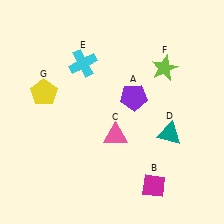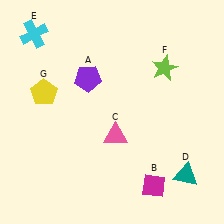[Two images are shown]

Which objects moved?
The objects that moved are: the purple pentagon (A), the teal triangle (D), the cyan cross (E).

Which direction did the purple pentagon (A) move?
The purple pentagon (A) moved left.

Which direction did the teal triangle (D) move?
The teal triangle (D) moved down.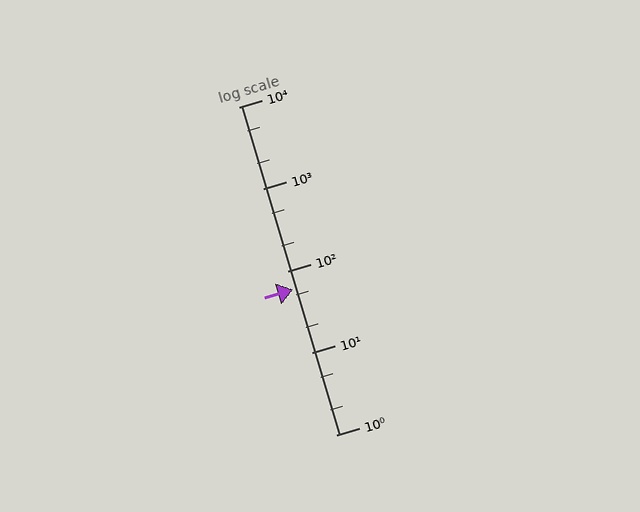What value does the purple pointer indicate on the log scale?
The pointer indicates approximately 59.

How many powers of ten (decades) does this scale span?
The scale spans 4 decades, from 1 to 10000.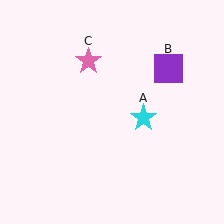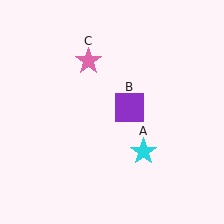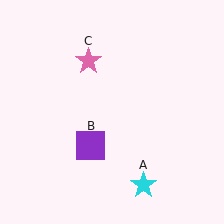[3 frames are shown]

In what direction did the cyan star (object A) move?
The cyan star (object A) moved down.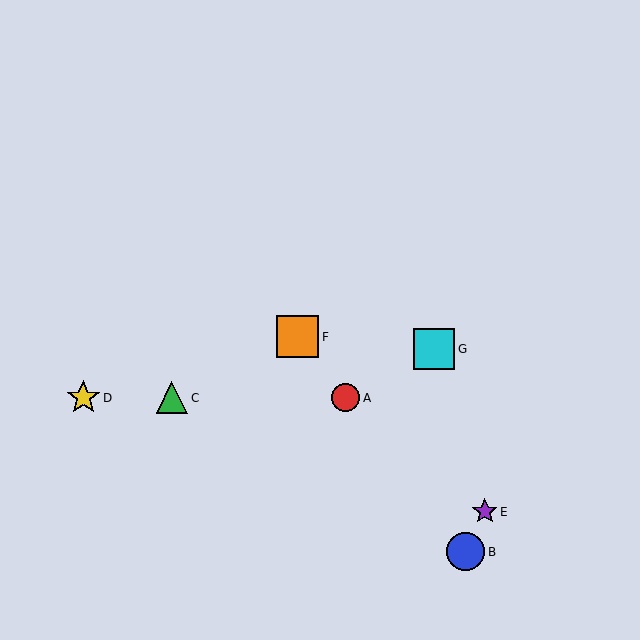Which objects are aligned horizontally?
Objects A, C, D are aligned horizontally.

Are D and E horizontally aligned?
No, D is at y≈398 and E is at y≈512.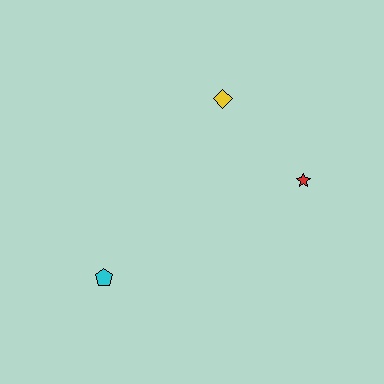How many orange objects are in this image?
There are no orange objects.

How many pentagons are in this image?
There is 1 pentagon.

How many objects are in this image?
There are 3 objects.